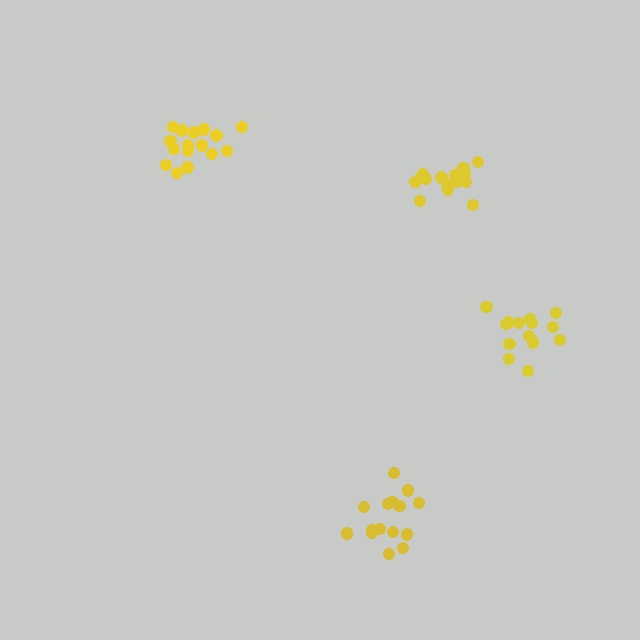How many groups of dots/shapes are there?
There are 4 groups.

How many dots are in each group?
Group 1: 14 dots, Group 2: 15 dots, Group 3: 15 dots, Group 4: 16 dots (60 total).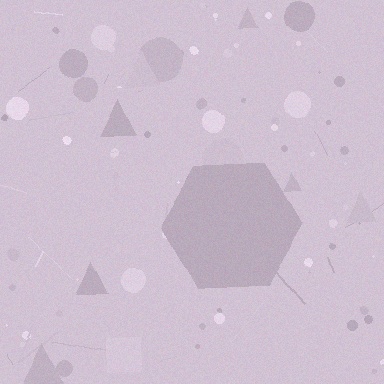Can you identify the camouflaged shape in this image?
The camouflaged shape is a hexagon.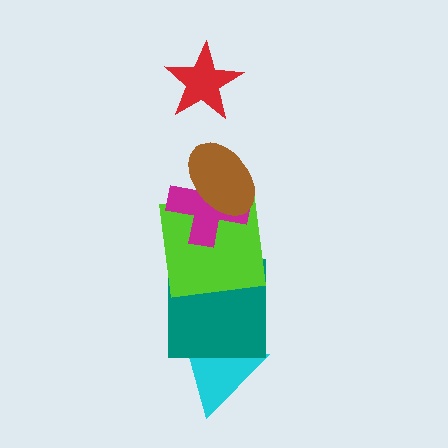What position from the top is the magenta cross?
The magenta cross is 3rd from the top.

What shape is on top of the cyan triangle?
The teal square is on top of the cyan triangle.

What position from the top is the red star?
The red star is 1st from the top.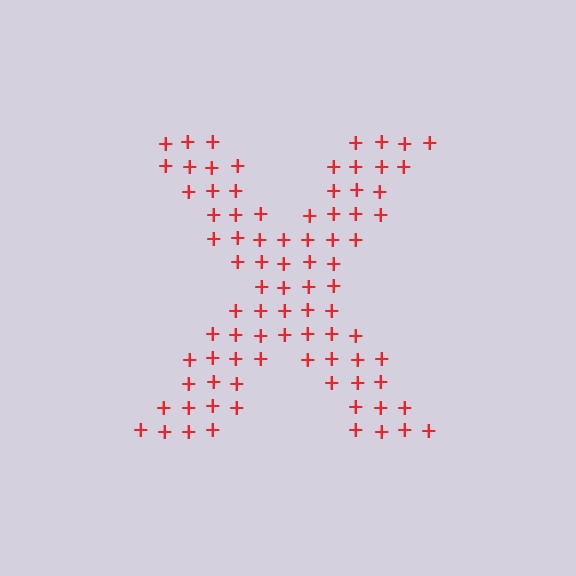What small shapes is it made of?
It is made of small plus signs.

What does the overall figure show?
The overall figure shows the letter X.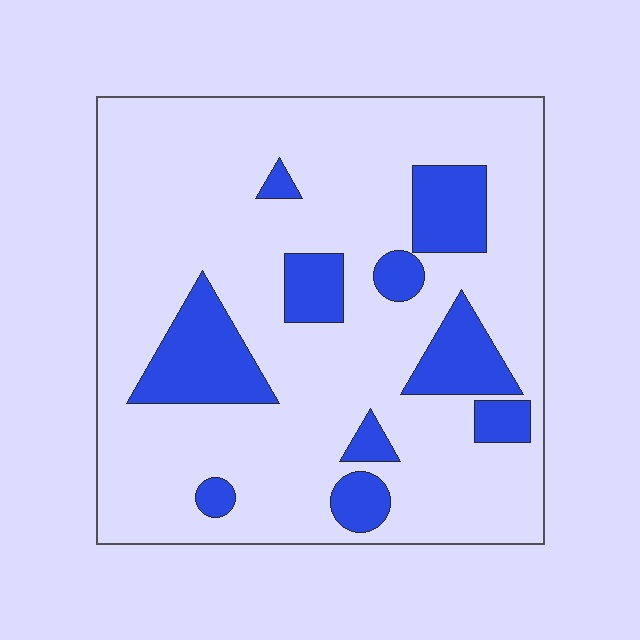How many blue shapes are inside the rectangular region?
10.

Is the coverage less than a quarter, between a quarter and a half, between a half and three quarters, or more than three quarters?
Less than a quarter.